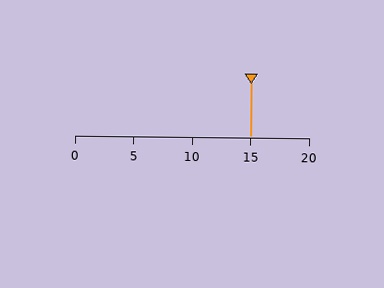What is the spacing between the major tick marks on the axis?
The major ticks are spaced 5 apart.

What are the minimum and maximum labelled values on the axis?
The axis runs from 0 to 20.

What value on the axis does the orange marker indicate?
The marker indicates approximately 15.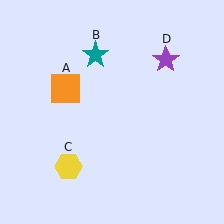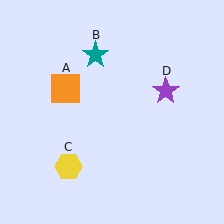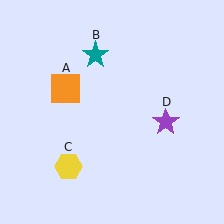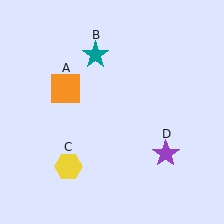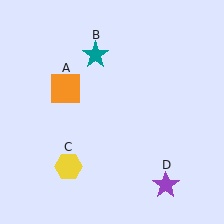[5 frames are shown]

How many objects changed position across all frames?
1 object changed position: purple star (object D).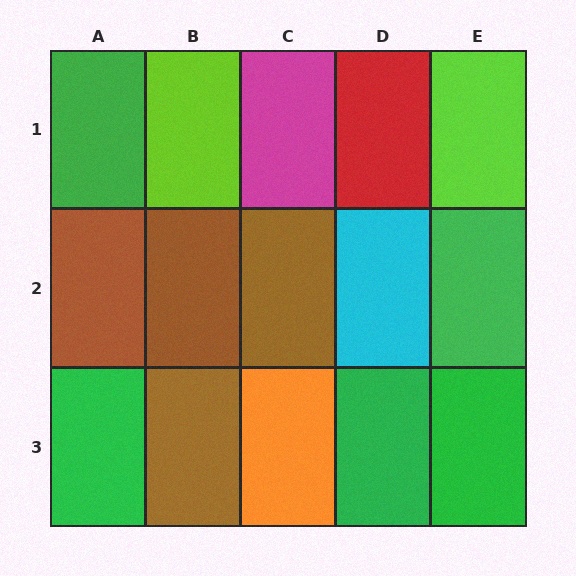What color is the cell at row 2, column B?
Brown.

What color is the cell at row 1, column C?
Magenta.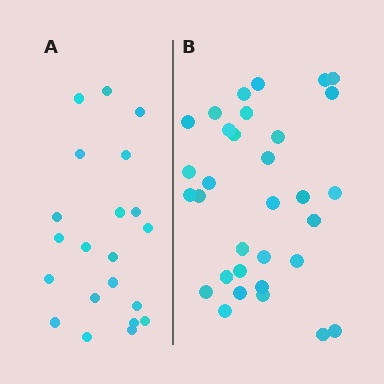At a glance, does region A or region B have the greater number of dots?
Region B (the right region) has more dots.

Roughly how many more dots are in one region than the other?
Region B has roughly 12 or so more dots than region A.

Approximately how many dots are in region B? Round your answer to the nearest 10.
About 30 dots. (The exact count is 32, which rounds to 30.)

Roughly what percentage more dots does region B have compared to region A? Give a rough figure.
About 50% more.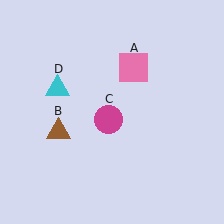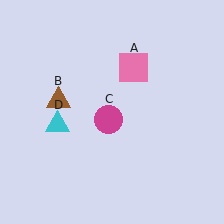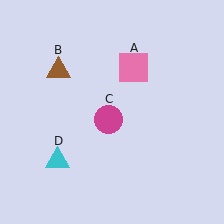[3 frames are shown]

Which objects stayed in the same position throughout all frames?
Pink square (object A) and magenta circle (object C) remained stationary.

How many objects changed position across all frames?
2 objects changed position: brown triangle (object B), cyan triangle (object D).